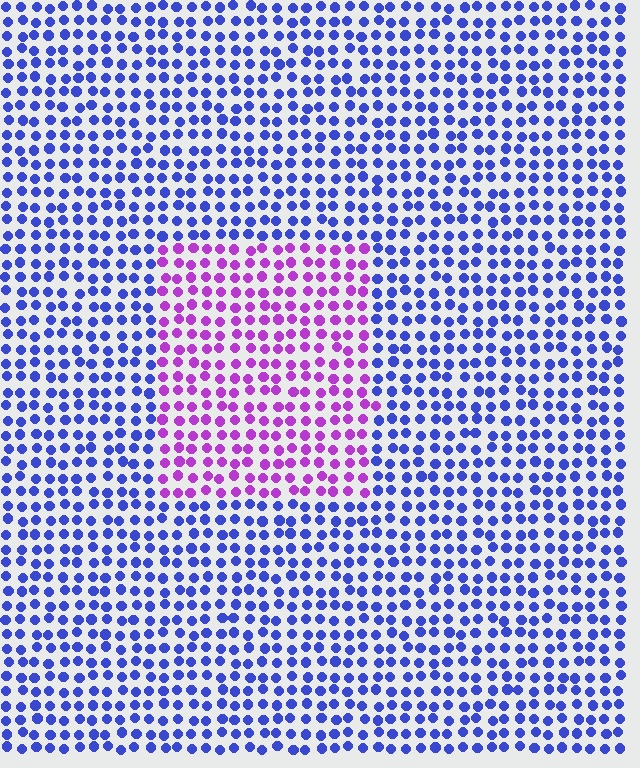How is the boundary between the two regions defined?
The boundary is defined purely by a slight shift in hue (about 57 degrees). Spacing, size, and orientation are identical on both sides.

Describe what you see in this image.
The image is filled with small blue elements in a uniform arrangement. A rectangle-shaped region is visible where the elements are tinted to a slightly different hue, forming a subtle color boundary.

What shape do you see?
I see a rectangle.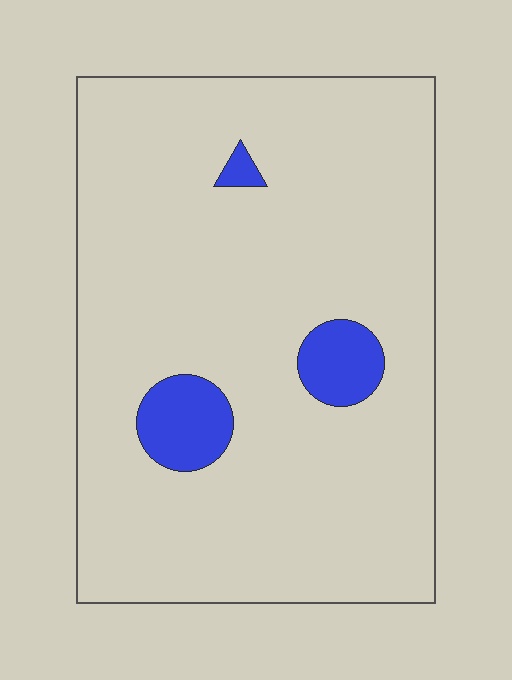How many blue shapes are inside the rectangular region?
3.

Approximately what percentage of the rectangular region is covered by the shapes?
Approximately 10%.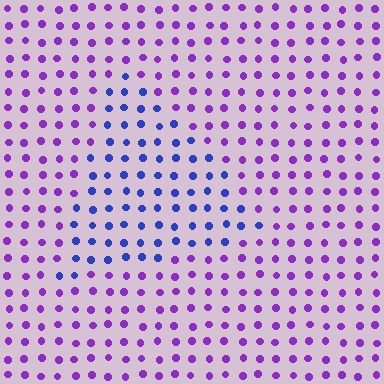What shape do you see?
I see a triangle.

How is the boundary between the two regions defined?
The boundary is defined purely by a slight shift in hue (about 46 degrees). Spacing, size, and orientation are identical on both sides.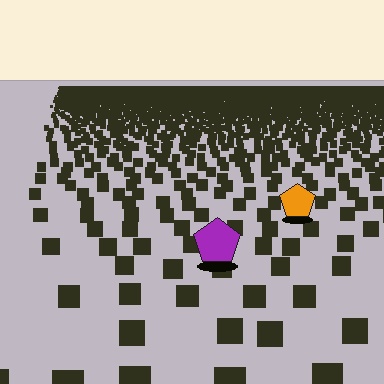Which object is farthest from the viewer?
The orange pentagon is farthest from the viewer. It appears smaller and the ground texture around it is denser.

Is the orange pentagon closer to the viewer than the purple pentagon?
No. The purple pentagon is closer — you can tell from the texture gradient: the ground texture is coarser near it.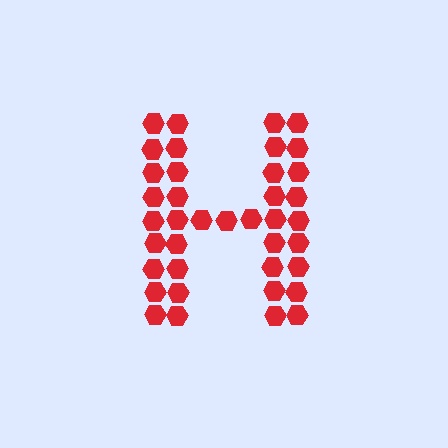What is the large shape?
The large shape is the letter H.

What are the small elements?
The small elements are hexagons.